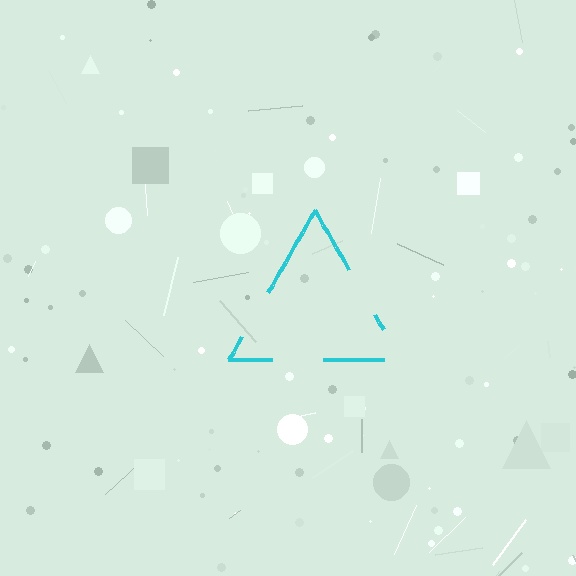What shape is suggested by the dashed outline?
The dashed outline suggests a triangle.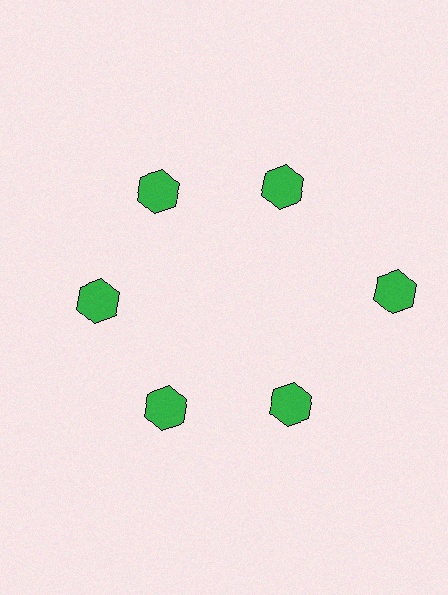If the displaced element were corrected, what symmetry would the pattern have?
It would have 6-fold rotational symmetry — the pattern would map onto itself every 60 degrees.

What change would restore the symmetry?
The symmetry would be restored by moving it inward, back onto the ring so that all 6 hexagons sit at equal angles and equal distance from the center.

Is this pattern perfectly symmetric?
No. The 6 green hexagons are arranged in a ring, but one element near the 3 o'clock position is pushed outward from the center, breaking the 6-fold rotational symmetry.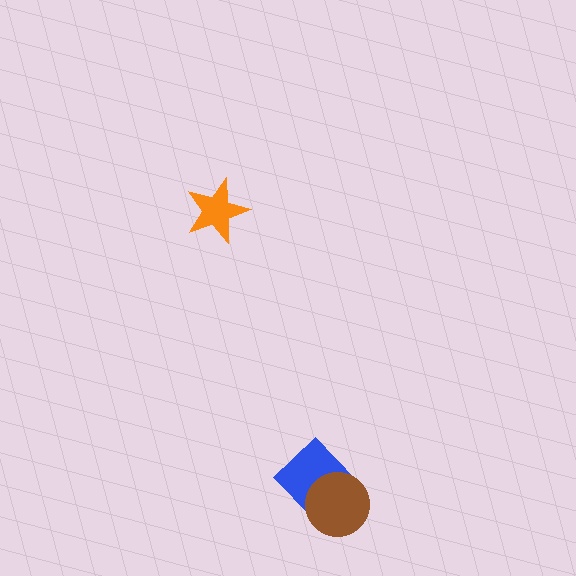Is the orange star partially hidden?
No, no other shape covers it.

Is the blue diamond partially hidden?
Yes, it is partially covered by another shape.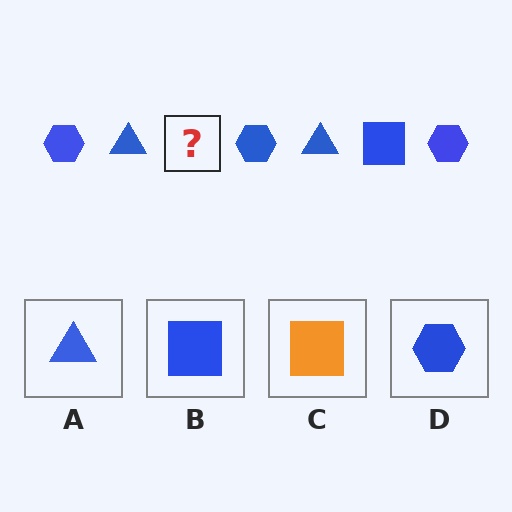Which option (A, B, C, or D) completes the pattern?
B.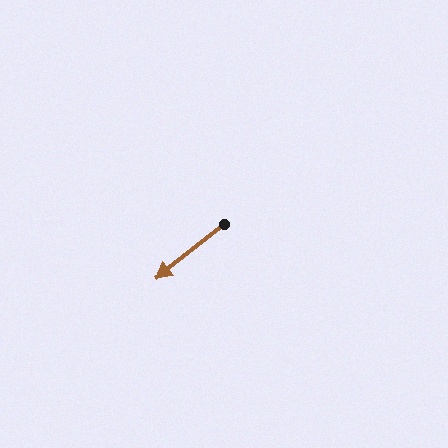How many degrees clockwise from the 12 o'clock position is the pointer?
Approximately 231 degrees.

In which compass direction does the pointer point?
Southwest.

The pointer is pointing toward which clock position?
Roughly 8 o'clock.